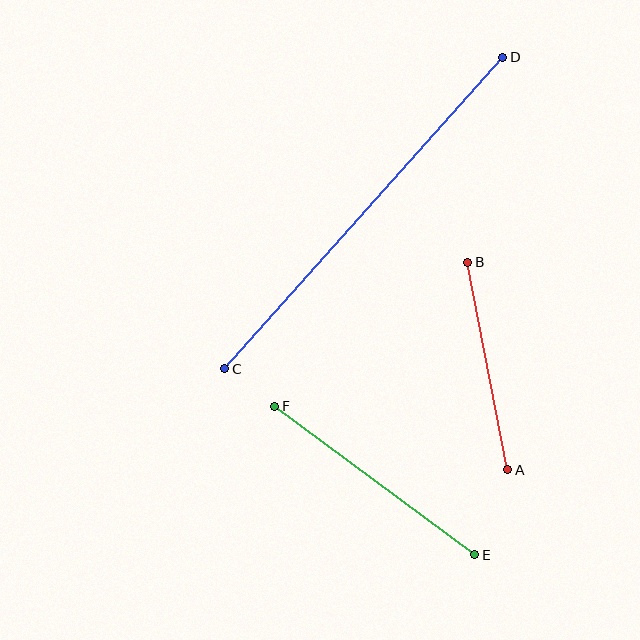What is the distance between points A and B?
The distance is approximately 211 pixels.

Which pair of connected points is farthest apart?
Points C and D are farthest apart.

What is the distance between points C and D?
The distance is approximately 418 pixels.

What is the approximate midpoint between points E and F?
The midpoint is at approximately (375, 481) pixels.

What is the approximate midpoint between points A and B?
The midpoint is at approximately (488, 366) pixels.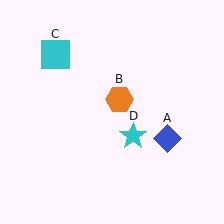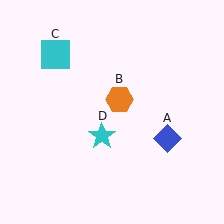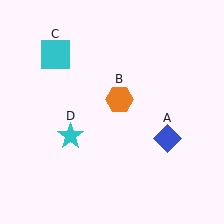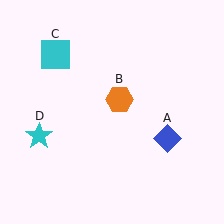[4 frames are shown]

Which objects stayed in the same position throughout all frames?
Blue diamond (object A) and orange hexagon (object B) and cyan square (object C) remained stationary.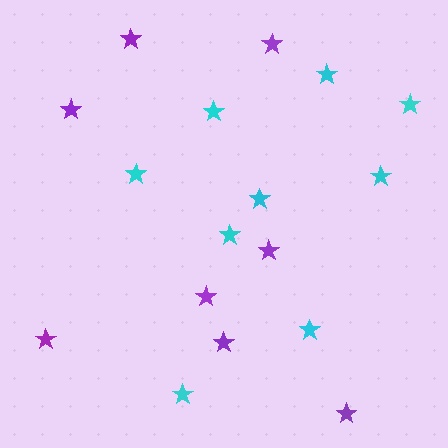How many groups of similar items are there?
There are 2 groups: one group of cyan stars (9) and one group of purple stars (8).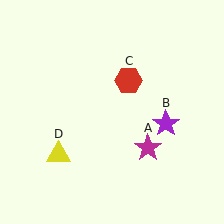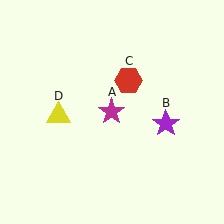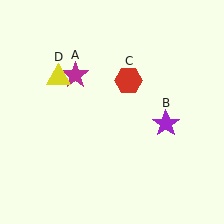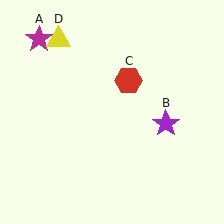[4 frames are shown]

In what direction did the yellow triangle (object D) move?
The yellow triangle (object D) moved up.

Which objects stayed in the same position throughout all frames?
Purple star (object B) and red hexagon (object C) remained stationary.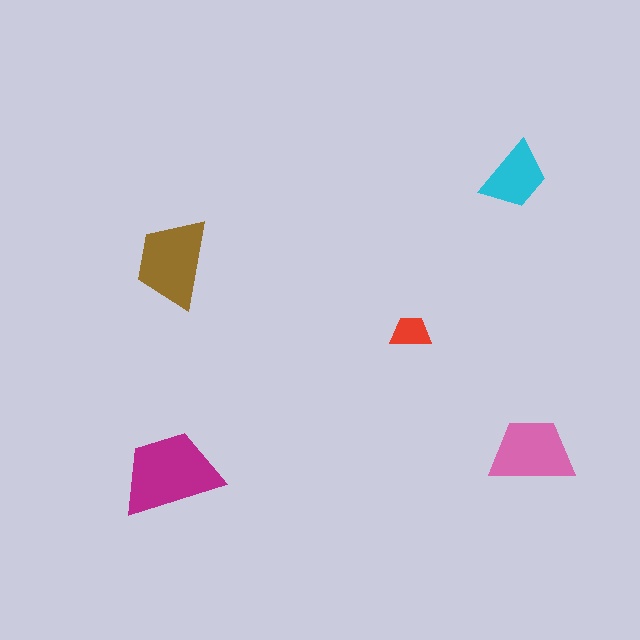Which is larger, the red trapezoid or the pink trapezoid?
The pink one.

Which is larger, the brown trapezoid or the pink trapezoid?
The brown one.